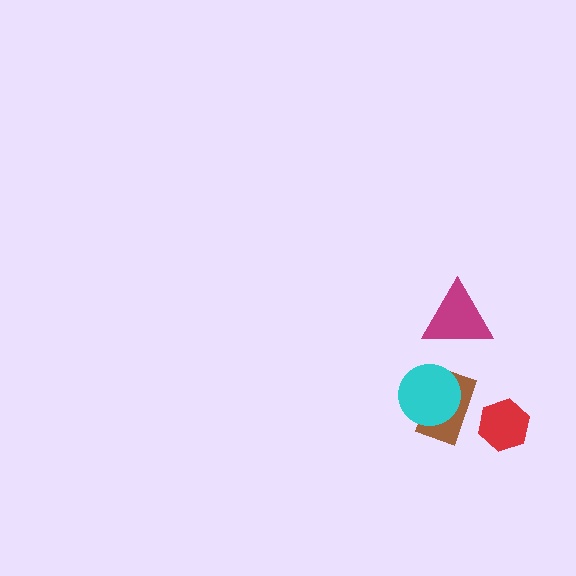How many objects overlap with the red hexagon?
0 objects overlap with the red hexagon.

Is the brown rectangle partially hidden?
Yes, it is partially covered by another shape.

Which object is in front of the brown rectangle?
The cyan circle is in front of the brown rectangle.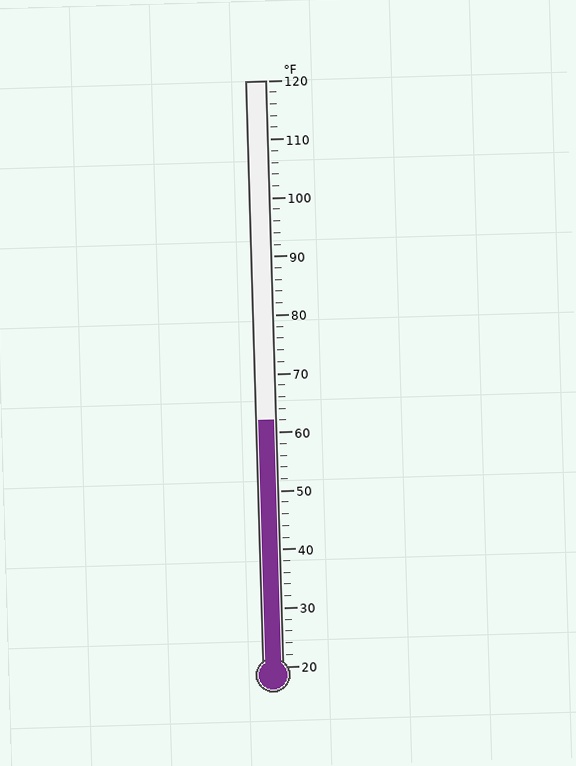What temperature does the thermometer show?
The thermometer shows approximately 62°F.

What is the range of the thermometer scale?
The thermometer scale ranges from 20°F to 120°F.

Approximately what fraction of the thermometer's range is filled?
The thermometer is filled to approximately 40% of its range.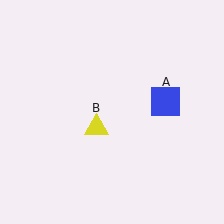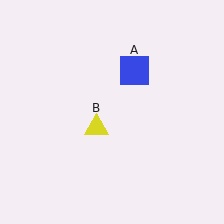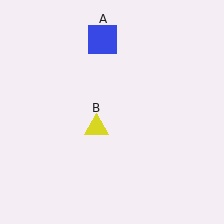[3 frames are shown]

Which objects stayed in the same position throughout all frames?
Yellow triangle (object B) remained stationary.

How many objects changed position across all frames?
1 object changed position: blue square (object A).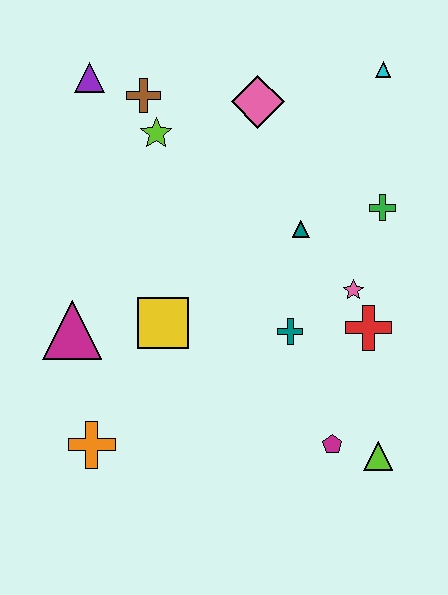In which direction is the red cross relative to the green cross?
The red cross is below the green cross.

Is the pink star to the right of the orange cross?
Yes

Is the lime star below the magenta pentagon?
No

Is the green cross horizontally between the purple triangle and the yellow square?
No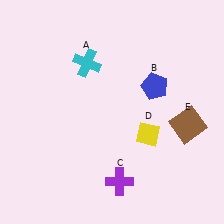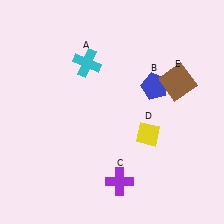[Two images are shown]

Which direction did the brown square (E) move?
The brown square (E) moved up.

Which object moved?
The brown square (E) moved up.